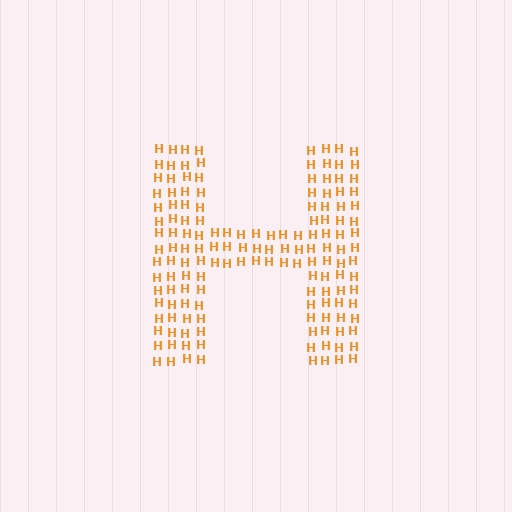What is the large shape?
The large shape is the letter H.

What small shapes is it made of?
It is made of small letter H's.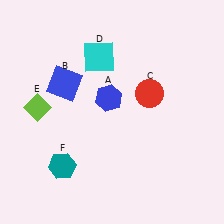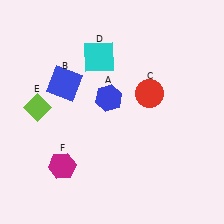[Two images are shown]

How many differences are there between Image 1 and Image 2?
There is 1 difference between the two images.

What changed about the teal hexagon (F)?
In Image 1, F is teal. In Image 2, it changed to magenta.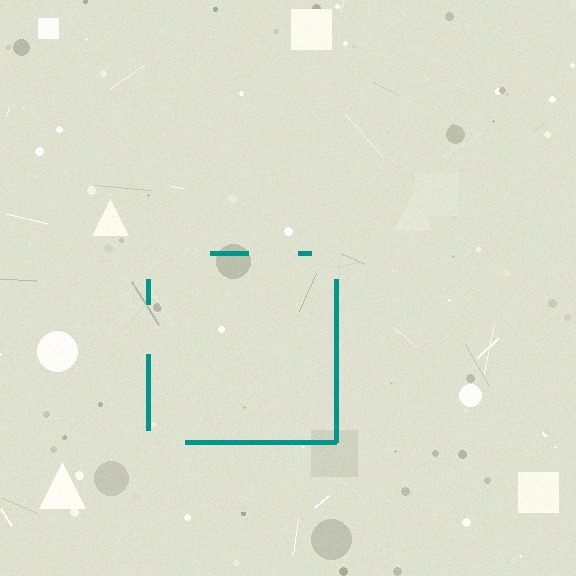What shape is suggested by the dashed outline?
The dashed outline suggests a square.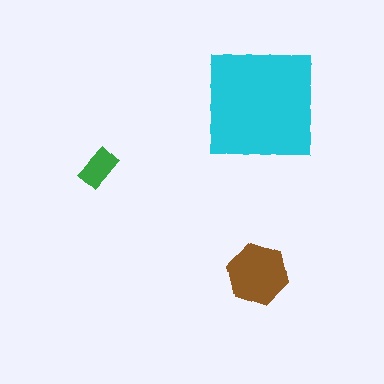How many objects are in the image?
There are 3 objects in the image.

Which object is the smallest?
The green rectangle.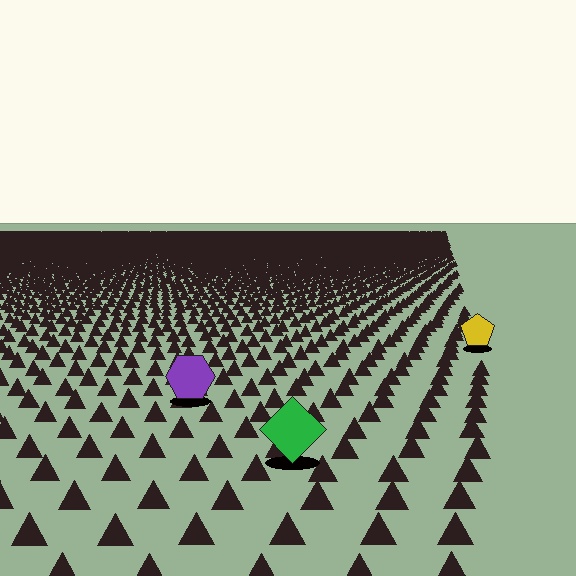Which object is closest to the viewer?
The green diamond is closest. The texture marks near it are larger and more spread out.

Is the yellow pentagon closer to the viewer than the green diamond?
No. The green diamond is closer — you can tell from the texture gradient: the ground texture is coarser near it.